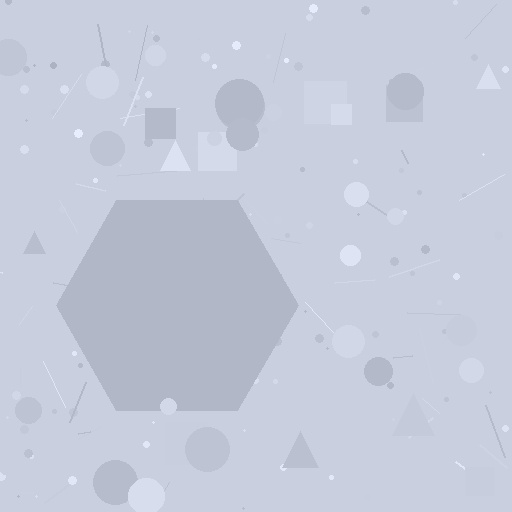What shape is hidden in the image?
A hexagon is hidden in the image.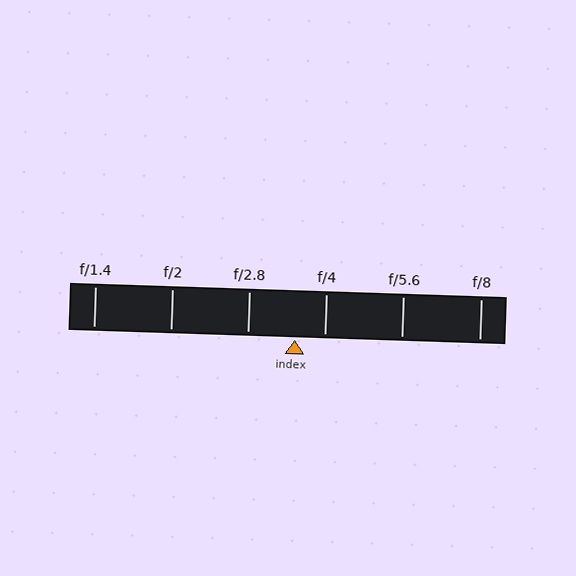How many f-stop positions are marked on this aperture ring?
There are 6 f-stop positions marked.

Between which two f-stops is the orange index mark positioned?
The index mark is between f/2.8 and f/4.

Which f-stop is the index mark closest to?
The index mark is closest to f/4.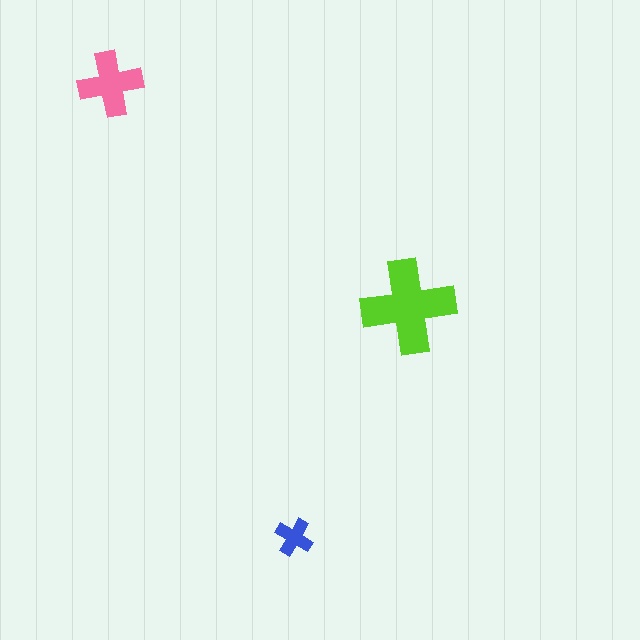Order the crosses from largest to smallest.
the lime one, the pink one, the blue one.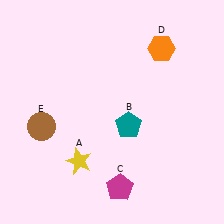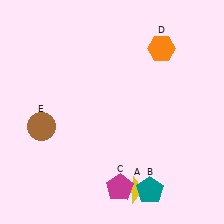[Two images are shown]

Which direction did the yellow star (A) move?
The yellow star (A) moved right.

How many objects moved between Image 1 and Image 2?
2 objects moved between the two images.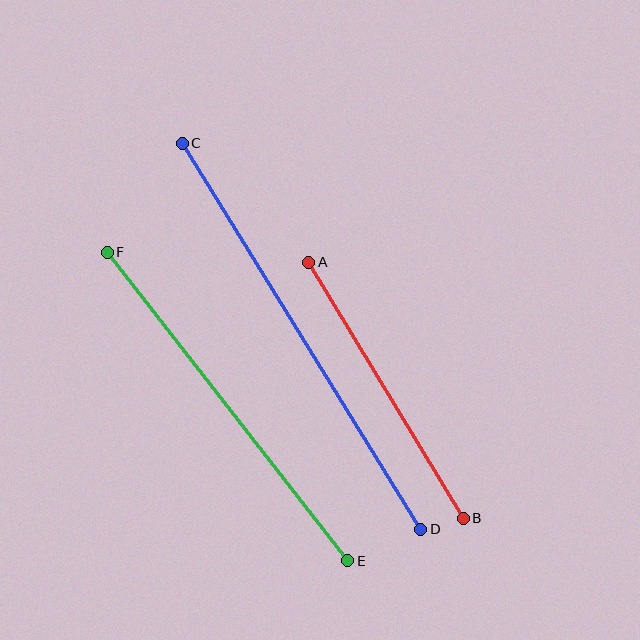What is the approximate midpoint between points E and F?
The midpoint is at approximately (227, 406) pixels.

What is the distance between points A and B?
The distance is approximately 299 pixels.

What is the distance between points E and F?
The distance is approximately 391 pixels.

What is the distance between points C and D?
The distance is approximately 454 pixels.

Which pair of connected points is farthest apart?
Points C and D are farthest apart.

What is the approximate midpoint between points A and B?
The midpoint is at approximately (386, 390) pixels.